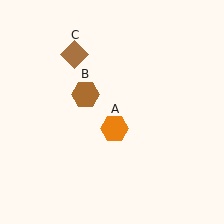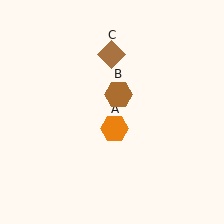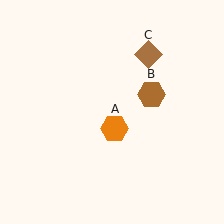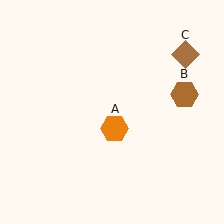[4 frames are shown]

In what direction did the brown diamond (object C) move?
The brown diamond (object C) moved right.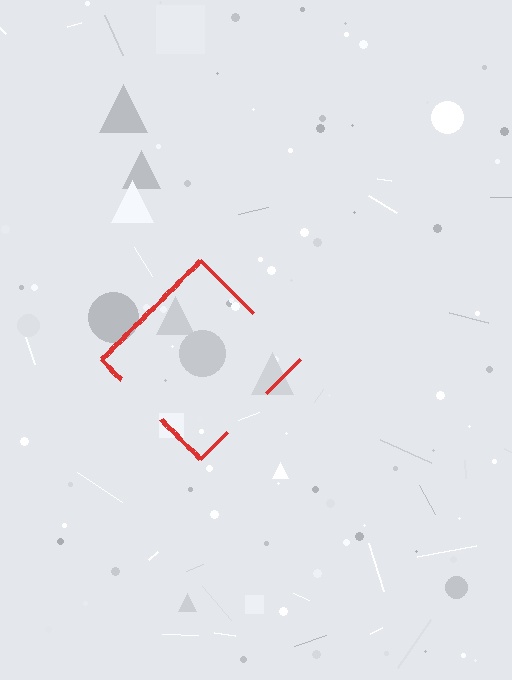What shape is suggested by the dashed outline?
The dashed outline suggests a diamond.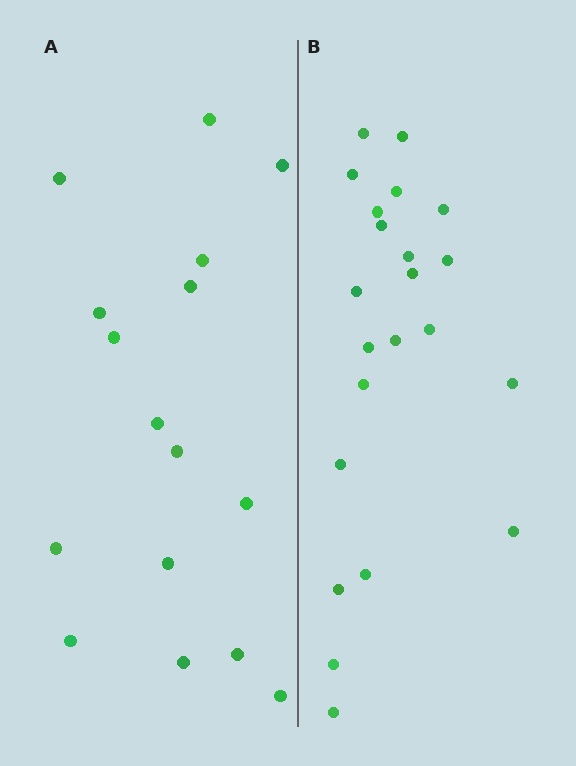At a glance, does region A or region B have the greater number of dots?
Region B (the right region) has more dots.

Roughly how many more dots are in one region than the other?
Region B has about 6 more dots than region A.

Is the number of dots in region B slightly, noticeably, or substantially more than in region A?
Region B has noticeably more, but not dramatically so. The ratio is roughly 1.4 to 1.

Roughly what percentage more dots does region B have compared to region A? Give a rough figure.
About 40% more.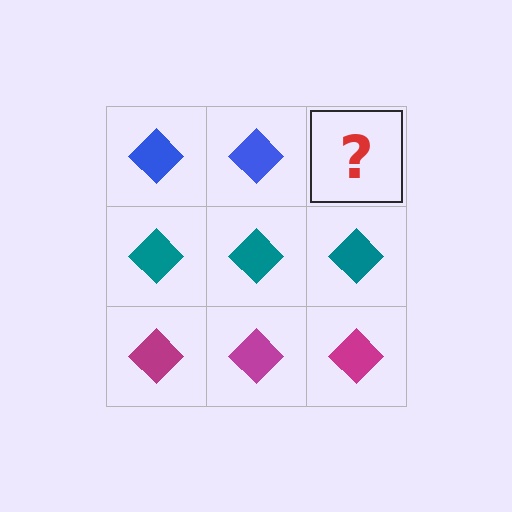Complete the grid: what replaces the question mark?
The question mark should be replaced with a blue diamond.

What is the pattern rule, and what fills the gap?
The rule is that each row has a consistent color. The gap should be filled with a blue diamond.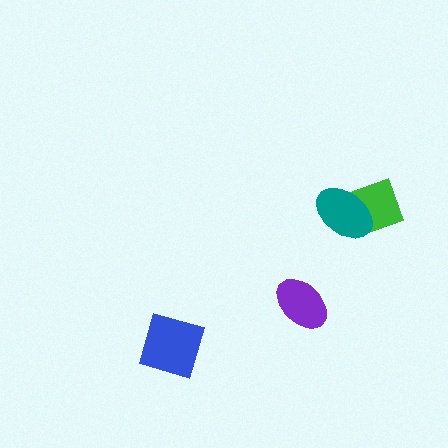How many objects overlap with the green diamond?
1 object overlaps with the green diamond.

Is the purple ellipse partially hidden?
No, no other shape covers it.